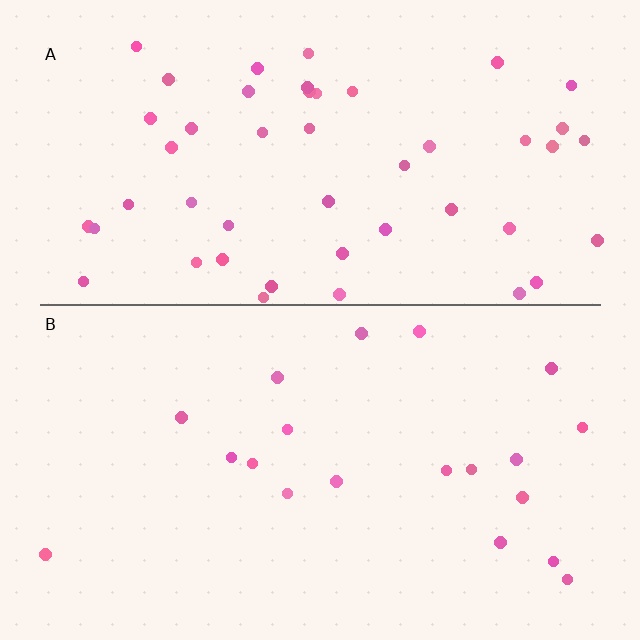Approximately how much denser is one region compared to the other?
Approximately 2.4× — region A over region B.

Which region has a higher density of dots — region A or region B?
A (the top).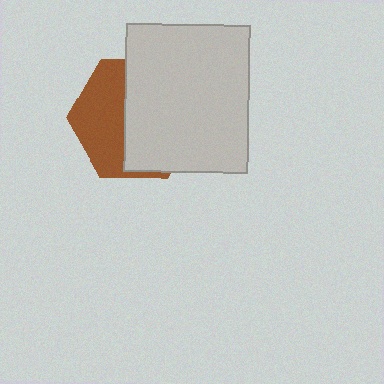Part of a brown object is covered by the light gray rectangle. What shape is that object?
It is a hexagon.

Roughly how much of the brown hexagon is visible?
A small part of it is visible (roughly 42%).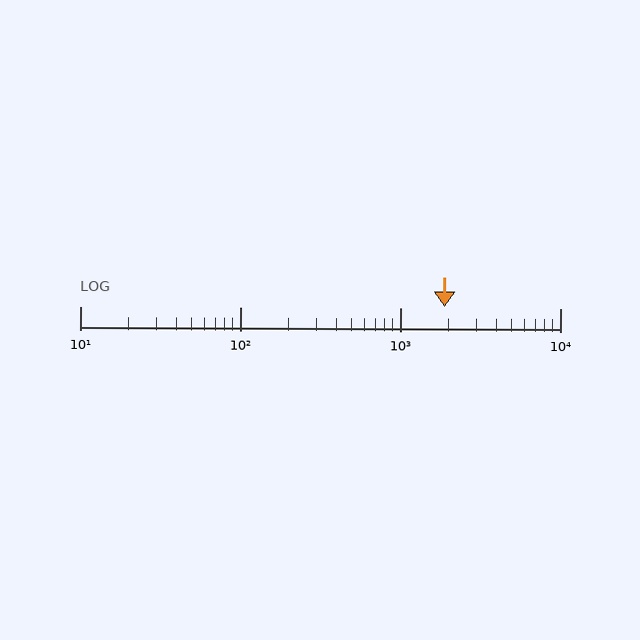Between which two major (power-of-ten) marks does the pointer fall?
The pointer is between 1000 and 10000.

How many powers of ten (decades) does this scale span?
The scale spans 3 decades, from 10 to 10000.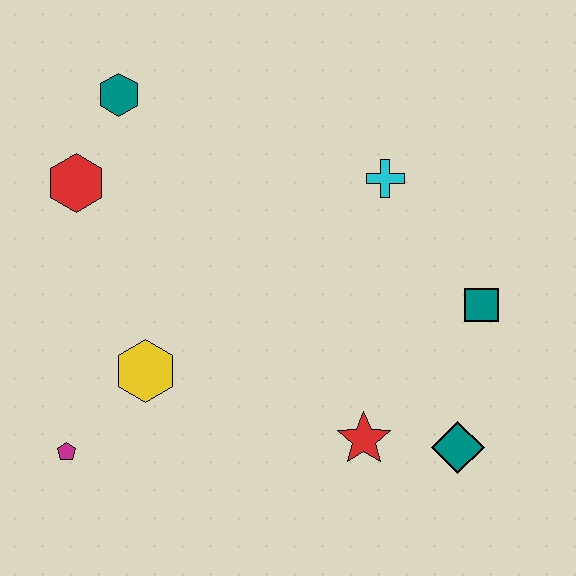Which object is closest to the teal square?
The teal diamond is closest to the teal square.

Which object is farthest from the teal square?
The magenta pentagon is farthest from the teal square.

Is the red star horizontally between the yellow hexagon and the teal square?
Yes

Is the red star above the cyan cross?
No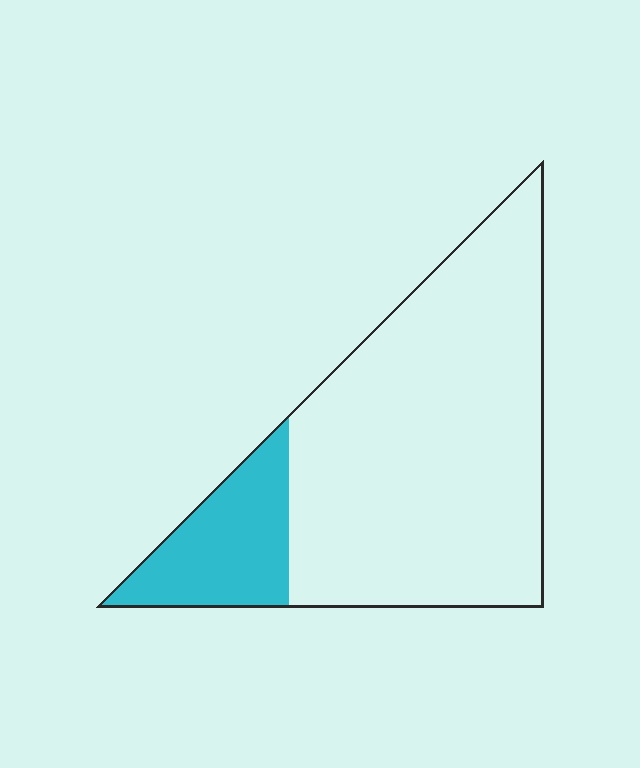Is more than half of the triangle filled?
No.